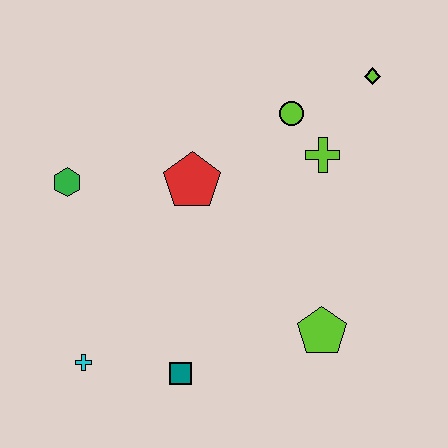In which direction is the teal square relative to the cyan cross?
The teal square is to the right of the cyan cross.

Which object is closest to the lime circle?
The lime cross is closest to the lime circle.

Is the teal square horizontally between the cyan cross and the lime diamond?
Yes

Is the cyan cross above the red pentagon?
No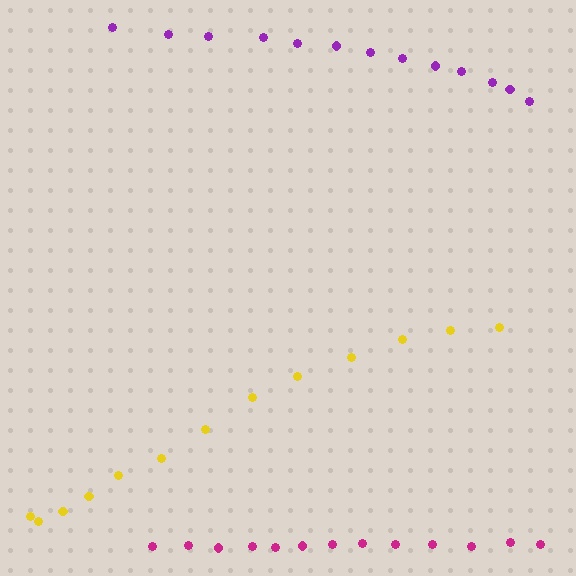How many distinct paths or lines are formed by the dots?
There are 3 distinct paths.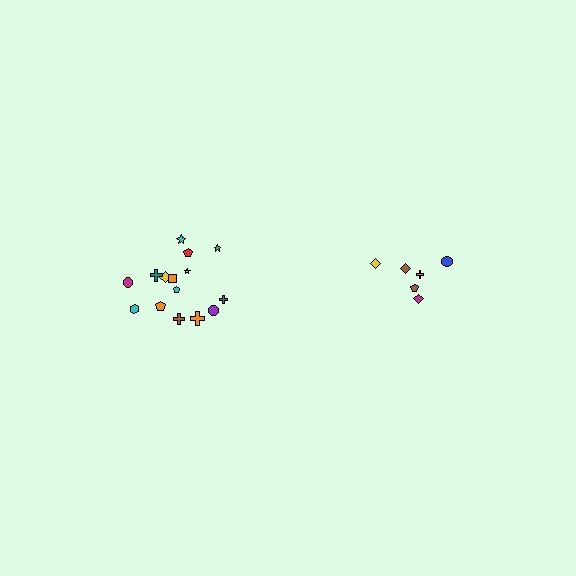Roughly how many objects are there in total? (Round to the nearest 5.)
Roughly 20 objects in total.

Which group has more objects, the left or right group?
The left group.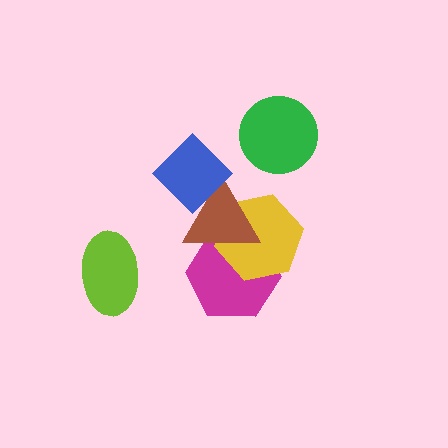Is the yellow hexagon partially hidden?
Yes, it is partially covered by another shape.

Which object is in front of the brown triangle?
The blue diamond is in front of the brown triangle.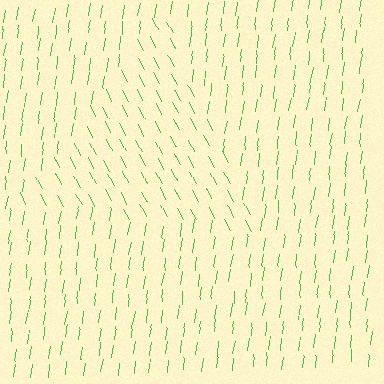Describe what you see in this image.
The image is filled with small green line segments. A triangle region in the image has lines oriented differently from the surrounding lines, creating a visible texture boundary.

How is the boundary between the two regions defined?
The boundary is defined purely by a change in line orientation (approximately 35 degrees difference). All lines are the same color and thickness.